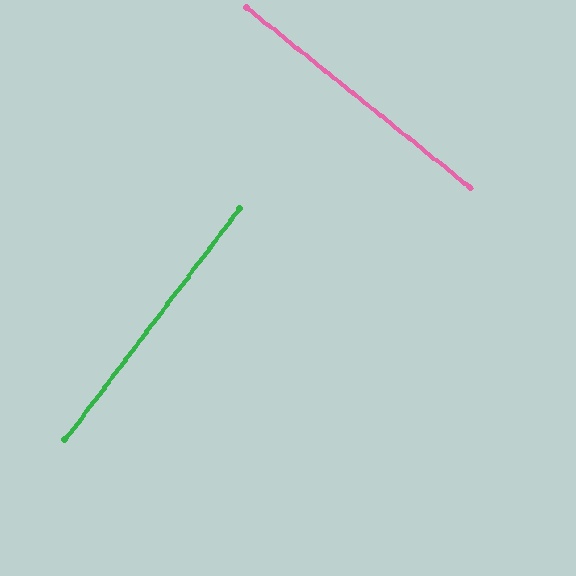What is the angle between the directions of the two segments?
Approximately 88 degrees.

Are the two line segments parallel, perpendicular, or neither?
Perpendicular — they meet at approximately 88°.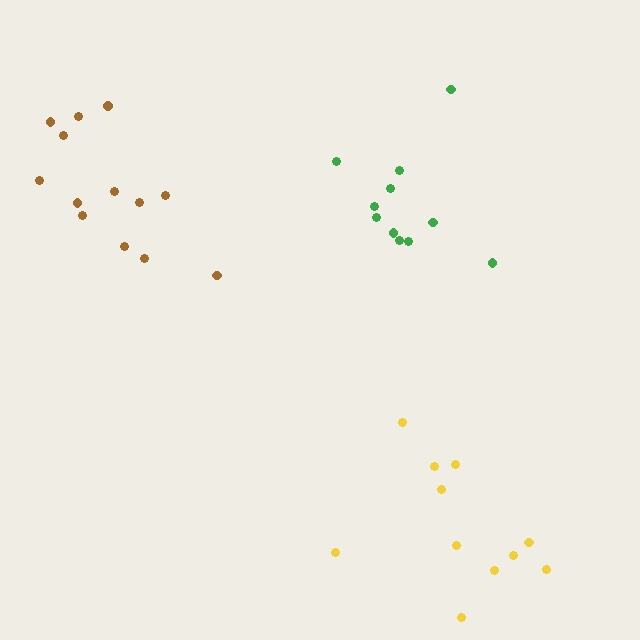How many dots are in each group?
Group 1: 11 dots, Group 2: 13 dots, Group 3: 11 dots (35 total).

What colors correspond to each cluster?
The clusters are colored: green, brown, yellow.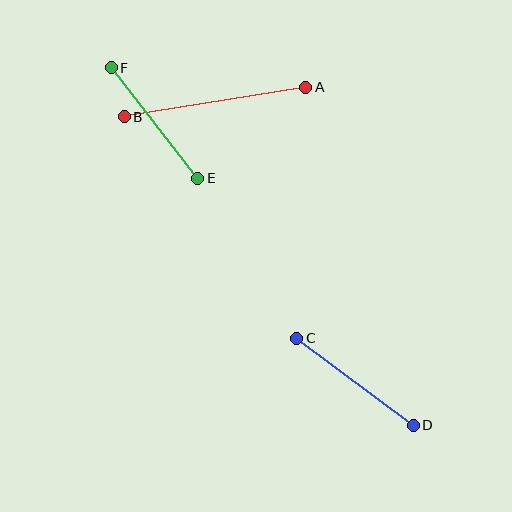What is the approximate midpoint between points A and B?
The midpoint is at approximately (215, 102) pixels.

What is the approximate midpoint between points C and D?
The midpoint is at approximately (355, 382) pixels.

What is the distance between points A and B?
The distance is approximately 184 pixels.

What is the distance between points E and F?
The distance is approximately 140 pixels.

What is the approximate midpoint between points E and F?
The midpoint is at approximately (154, 123) pixels.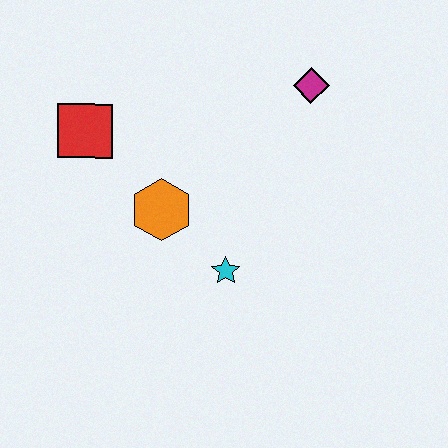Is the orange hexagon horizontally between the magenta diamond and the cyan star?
No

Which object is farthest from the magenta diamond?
The red square is farthest from the magenta diamond.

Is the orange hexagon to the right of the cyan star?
No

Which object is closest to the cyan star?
The orange hexagon is closest to the cyan star.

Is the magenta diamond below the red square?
No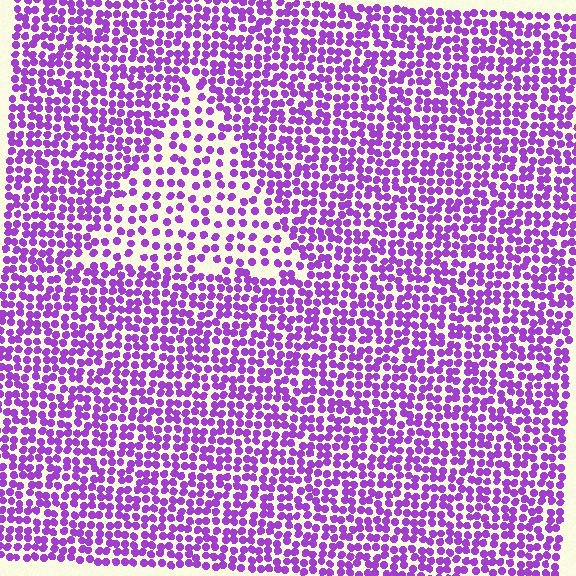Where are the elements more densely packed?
The elements are more densely packed outside the triangle boundary.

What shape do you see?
I see a triangle.